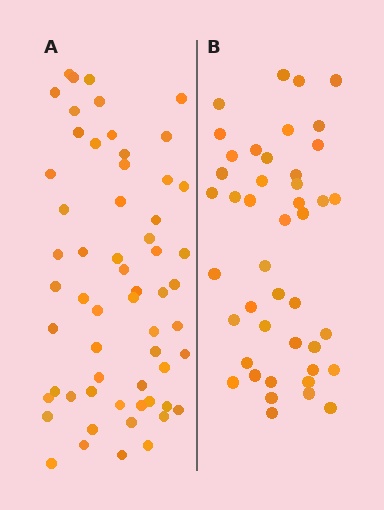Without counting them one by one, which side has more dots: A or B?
Region A (the left region) has more dots.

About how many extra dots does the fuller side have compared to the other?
Region A has approximately 15 more dots than region B.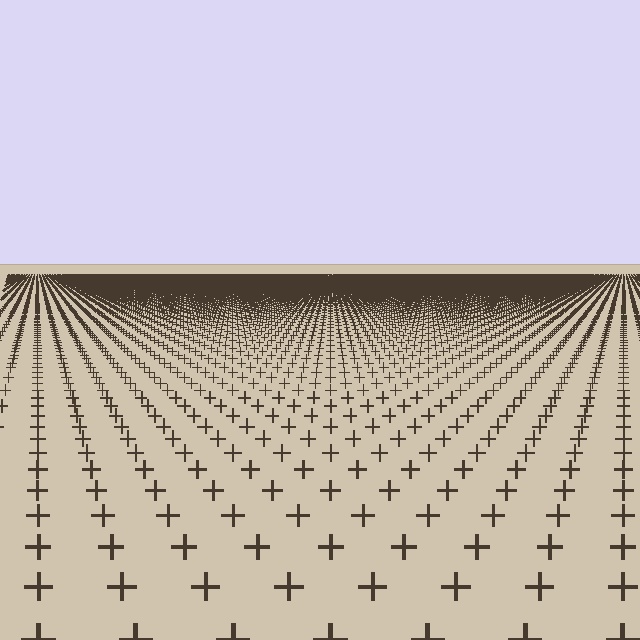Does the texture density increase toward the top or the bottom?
Density increases toward the top.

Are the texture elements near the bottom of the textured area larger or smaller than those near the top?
Larger. Near the bottom, elements are closer to the viewer and appear at a bigger on-screen size.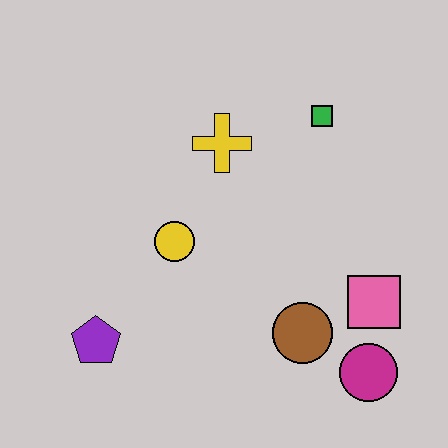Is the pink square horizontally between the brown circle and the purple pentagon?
No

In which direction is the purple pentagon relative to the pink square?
The purple pentagon is to the left of the pink square.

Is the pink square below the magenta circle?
No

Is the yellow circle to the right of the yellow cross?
No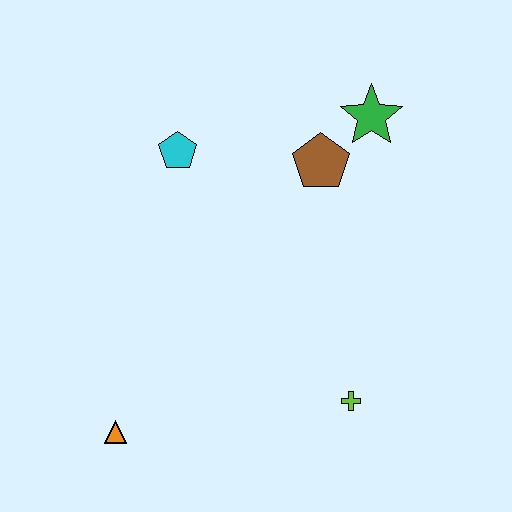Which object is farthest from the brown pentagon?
The orange triangle is farthest from the brown pentagon.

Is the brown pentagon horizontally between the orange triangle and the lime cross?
Yes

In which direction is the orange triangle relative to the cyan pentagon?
The orange triangle is below the cyan pentagon.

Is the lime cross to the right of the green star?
No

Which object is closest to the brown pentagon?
The green star is closest to the brown pentagon.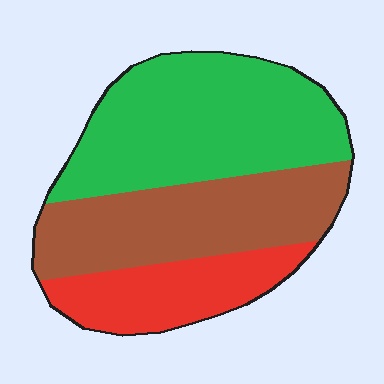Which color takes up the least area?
Red, at roughly 20%.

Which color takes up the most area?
Green, at roughly 45%.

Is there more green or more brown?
Green.